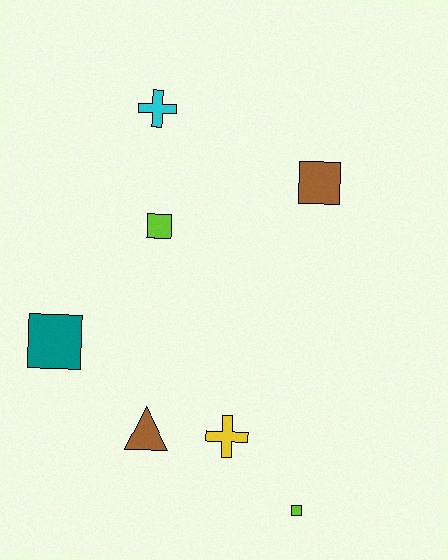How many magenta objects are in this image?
There are no magenta objects.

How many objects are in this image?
There are 7 objects.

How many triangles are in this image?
There is 1 triangle.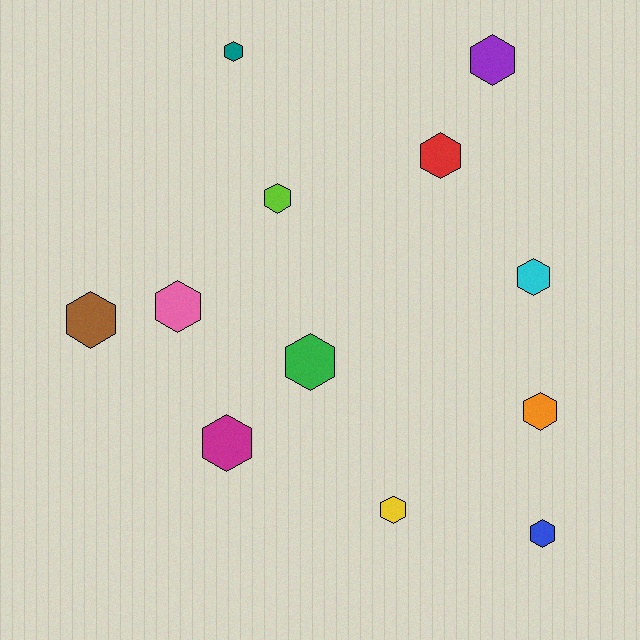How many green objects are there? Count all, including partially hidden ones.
There is 1 green object.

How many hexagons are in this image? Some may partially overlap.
There are 12 hexagons.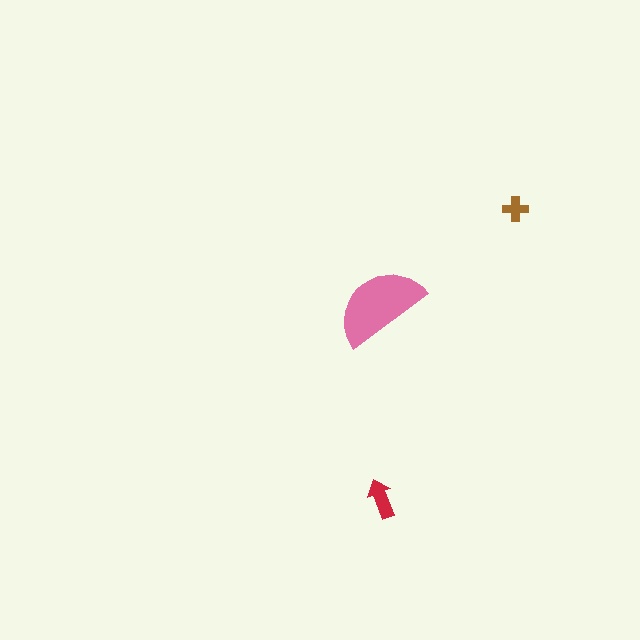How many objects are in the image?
There are 3 objects in the image.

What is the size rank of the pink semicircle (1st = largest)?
1st.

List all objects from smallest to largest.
The brown cross, the red arrow, the pink semicircle.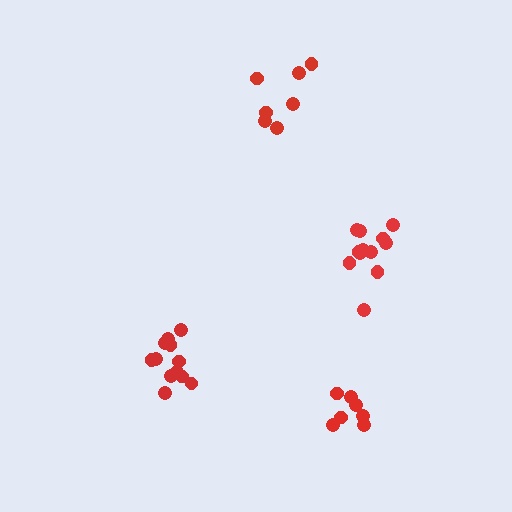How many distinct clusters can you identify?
There are 4 distinct clusters.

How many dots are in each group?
Group 1: 7 dots, Group 2: 12 dots, Group 3: 12 dots, Group 4: 7 dots (38 total).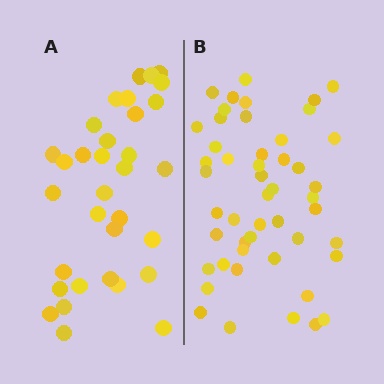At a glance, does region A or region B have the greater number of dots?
Region B (the right region) has more dots.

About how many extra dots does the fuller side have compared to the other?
Region B has approximately 15 more dots than region A.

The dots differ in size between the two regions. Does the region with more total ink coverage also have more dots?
No. Region A has more total ink coverage because its dots are larger, but region B actually contains more individual dots. Total area can be misleading — the number of items is what matters here.